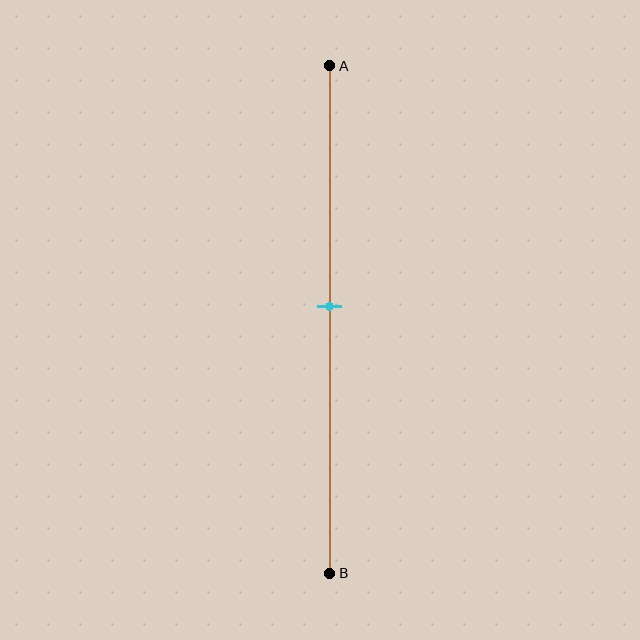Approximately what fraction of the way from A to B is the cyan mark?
The cyan mark is approximately 45% of the way from A to B.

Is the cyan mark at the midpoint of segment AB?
Yes, the mark is approximately at the midpoint.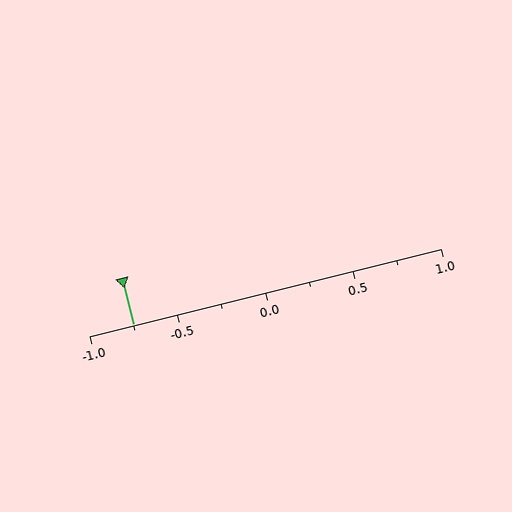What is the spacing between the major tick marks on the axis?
The major ticks are spaced 0.5 apart.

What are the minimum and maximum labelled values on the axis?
The axis runs from -1.0 to 1.0.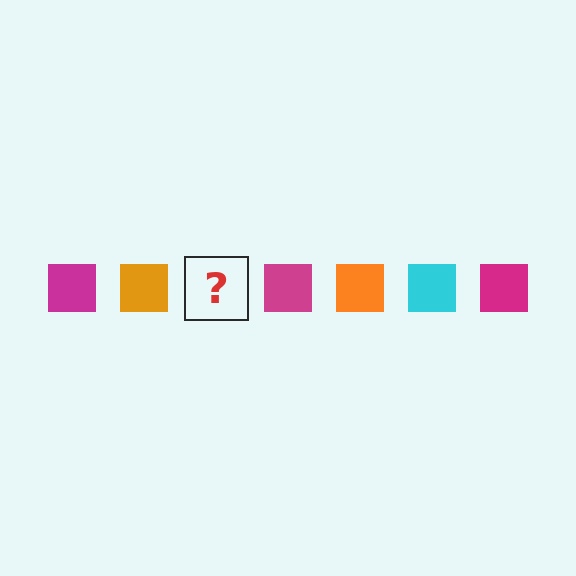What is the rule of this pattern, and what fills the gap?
The rule is that the pattern cycles through magenta, orange, cyan squares. The gap should be filled with a cyan square.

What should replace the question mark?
The question mark should be replaced with a cyan square.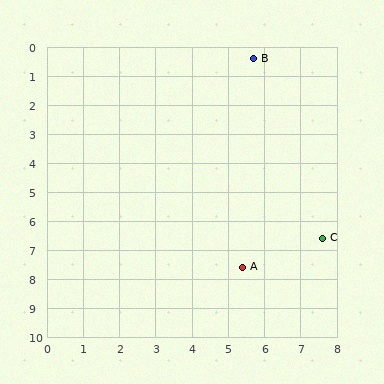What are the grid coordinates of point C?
Point C is at approximately (7.6, 6.6).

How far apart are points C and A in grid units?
Points C and A are about 2.4 grid units apart.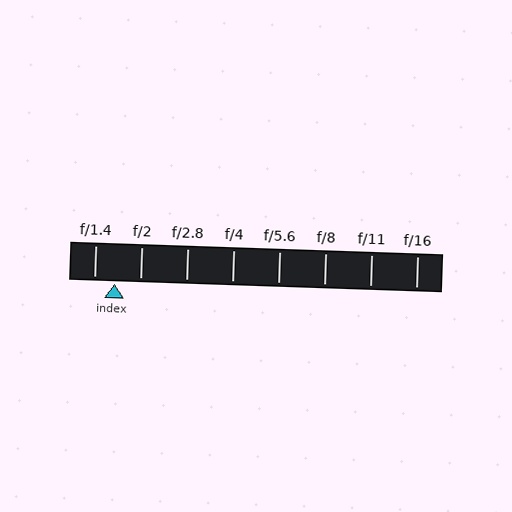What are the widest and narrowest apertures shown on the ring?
The widest aperture shown is f/1.4 and the narrowest is f/16.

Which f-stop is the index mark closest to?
The index mark is closest to f/1.4.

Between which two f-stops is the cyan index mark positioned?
The index mark is between f/1.4 and f/2.